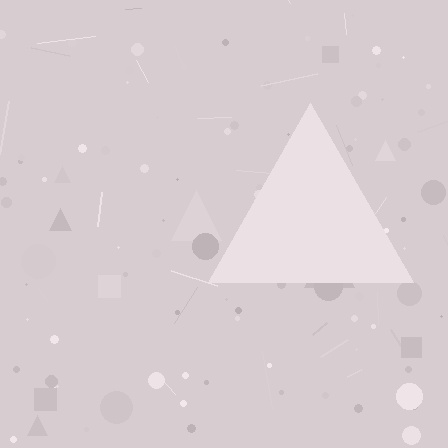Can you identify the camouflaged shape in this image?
The camouflaged shape is a triangle.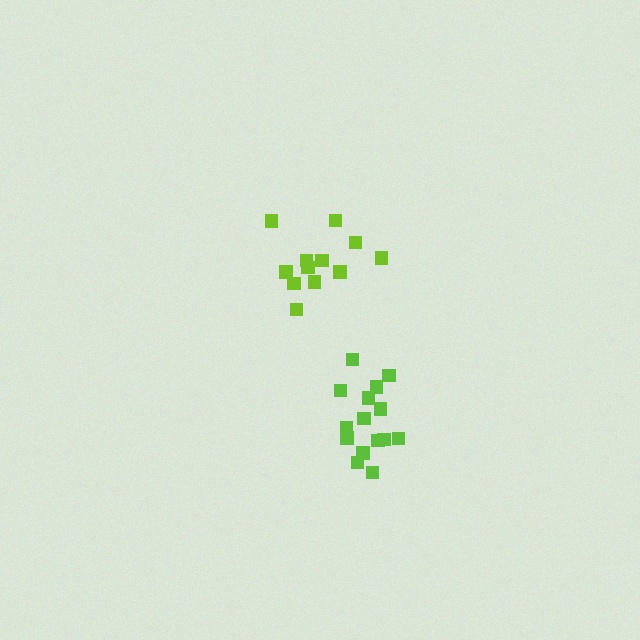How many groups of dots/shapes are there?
There are 2 groups.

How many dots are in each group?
Group 1: 12 dots, Group 2: 15 dots (27 total).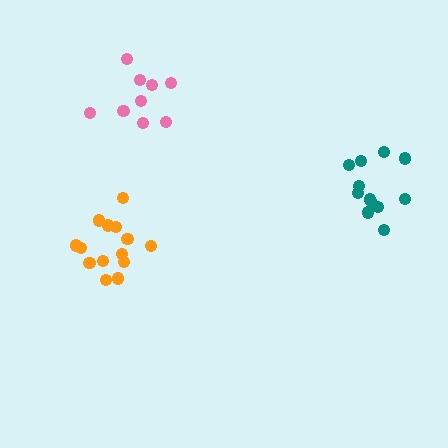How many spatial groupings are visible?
There are 3 spatial groupings.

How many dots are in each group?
Group 1: 14 dots, Group 2: 12 dots, Group 3: 9 dots (35 total).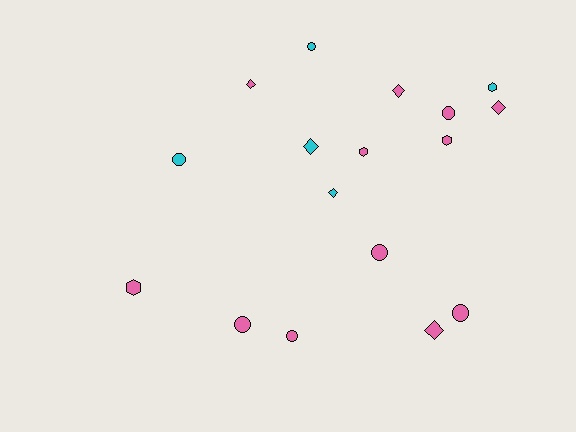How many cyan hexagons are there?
There is 1 cyan hexagon.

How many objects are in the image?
There are 17 objects.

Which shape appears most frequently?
Circle, with 7 objects.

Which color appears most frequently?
Pink, with 12 objects.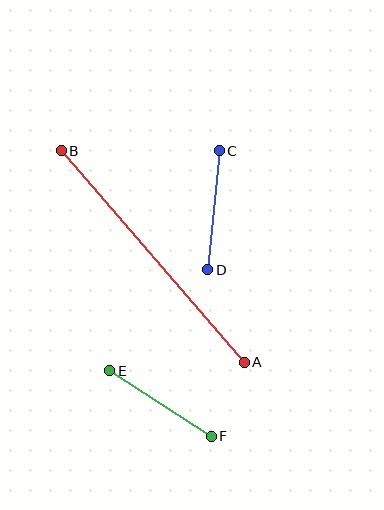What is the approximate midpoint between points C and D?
The midpoint is at approximately (214, 210) pixels.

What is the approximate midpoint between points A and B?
The midpoint is at approximately (153, 257) pixels.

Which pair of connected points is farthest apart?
Points A and B are farthest apart.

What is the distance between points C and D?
The distance is approximately 119 pixels.